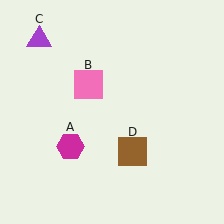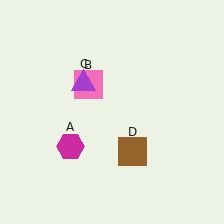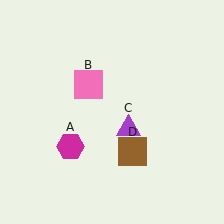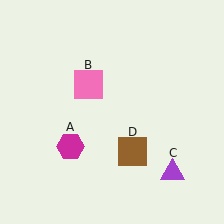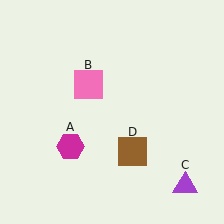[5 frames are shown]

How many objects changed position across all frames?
1 object changed position: purple triangle (object C).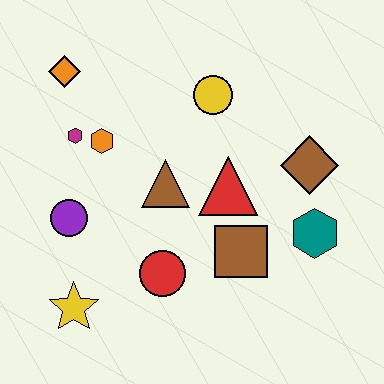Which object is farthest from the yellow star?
The brown diamond is farthest from the yellow star.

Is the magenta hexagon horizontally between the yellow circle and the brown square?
No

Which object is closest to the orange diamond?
The magenta hexagon is closest to the orange diamond.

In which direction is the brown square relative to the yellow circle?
The brown square is below the yellow circle.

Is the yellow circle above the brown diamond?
Yes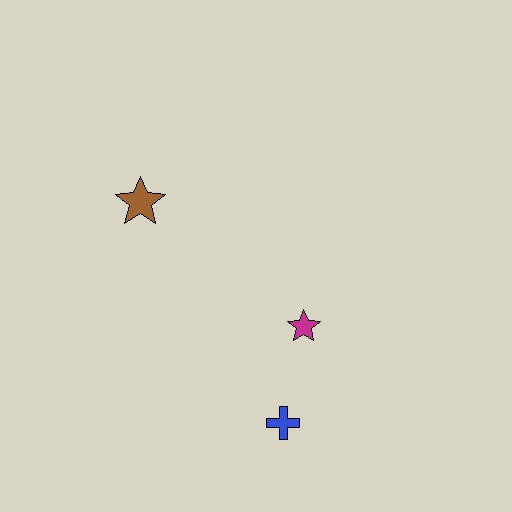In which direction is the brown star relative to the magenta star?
The brown star is to the left of the magenta star.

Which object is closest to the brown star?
The magenta star is closest to the brown star.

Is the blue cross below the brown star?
Yes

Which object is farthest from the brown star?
The blue cross is farthest from the brown star.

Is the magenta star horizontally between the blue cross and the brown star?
No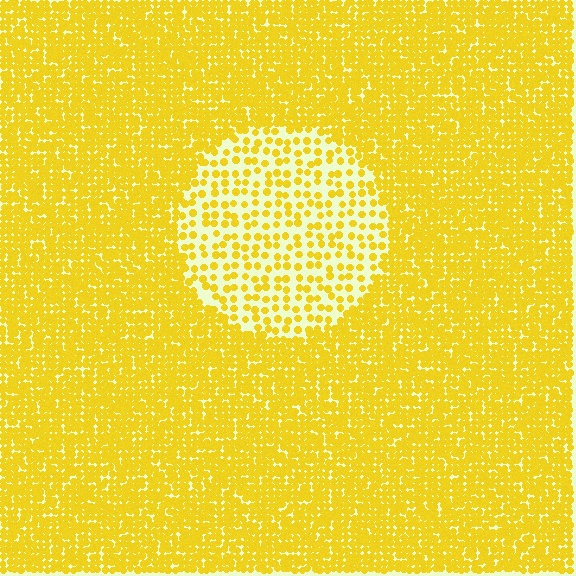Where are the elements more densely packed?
The elements are more densely packed outside the circle boundary.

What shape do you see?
I see a circle.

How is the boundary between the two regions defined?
The boundary is defined by a change in element density (approximately 2.7x ratio). All elements are the same color, size, and shape.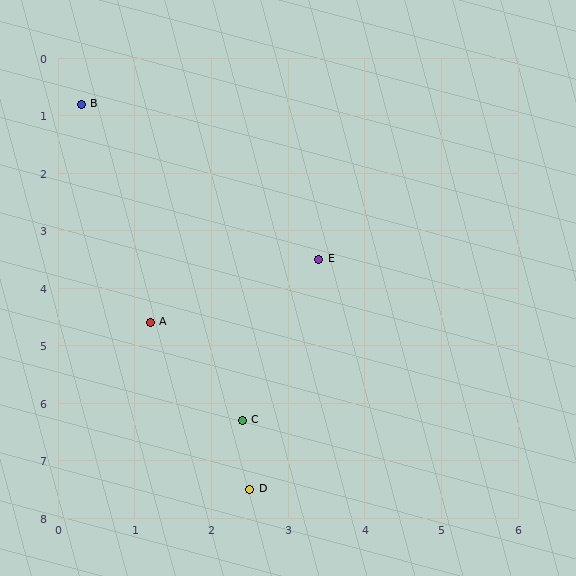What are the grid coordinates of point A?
Point A is at approximately (1.2, 4.6).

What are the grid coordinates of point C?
Point C is at approximately (2.4, 6.3).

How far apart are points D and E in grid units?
Points D and E are about 4.1 grid units apart.